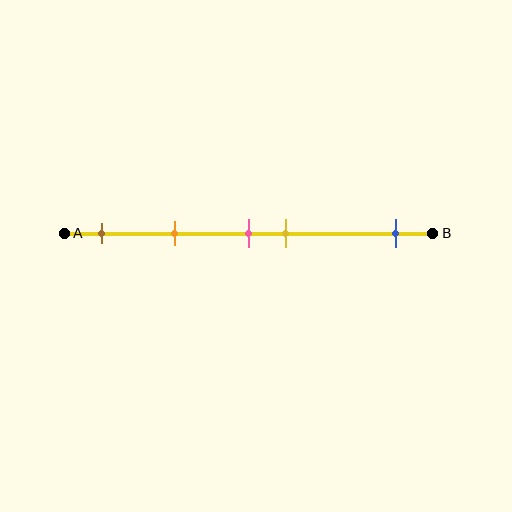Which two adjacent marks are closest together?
The pink and yellow marks are the closest adjacent pair.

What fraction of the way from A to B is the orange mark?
The orange mark is approximately 30% (0.3) of the way from A to B.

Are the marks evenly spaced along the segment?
No, the marks are not evenly spaced.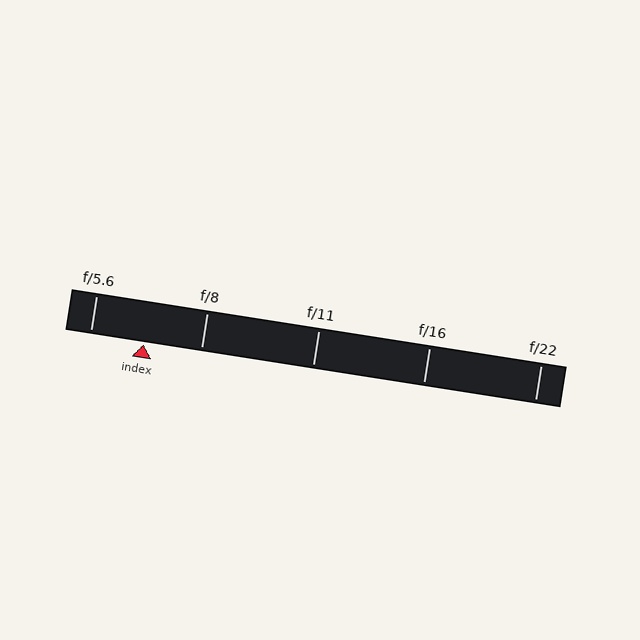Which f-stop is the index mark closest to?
The index mark is closest to f/5.6.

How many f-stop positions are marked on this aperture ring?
There are 5 f-stop positions marked.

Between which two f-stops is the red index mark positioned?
The index mark is between f/5.6 and f/8.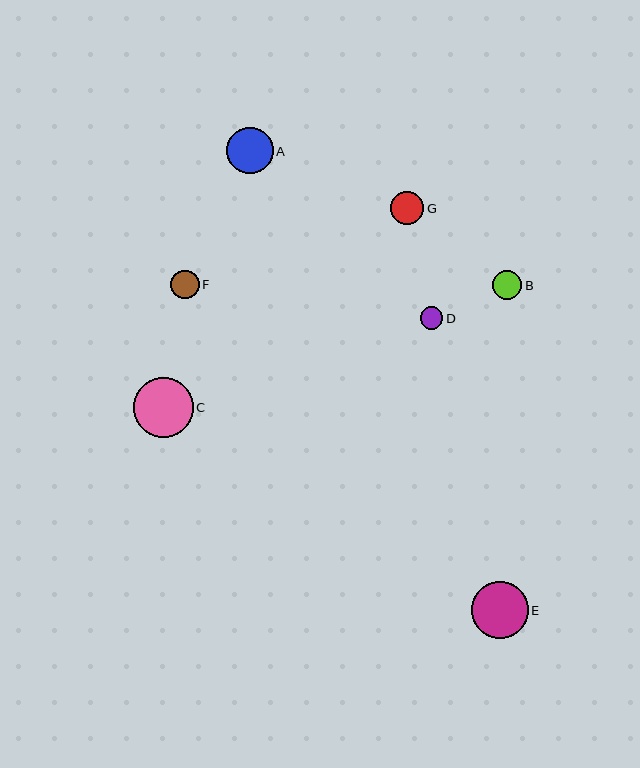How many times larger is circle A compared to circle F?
Circle A is approximately 1.6 times the size of circle F.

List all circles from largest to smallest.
From largest to smallest: C, E, A, G, B, F, D.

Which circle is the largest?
Circle C is the largest with a size of approximately 60 pixels.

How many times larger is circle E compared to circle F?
Circle E is approximately 2.0 times the size of circle F.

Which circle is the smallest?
Circle D is the smallest with a size of approximately 23 pixels.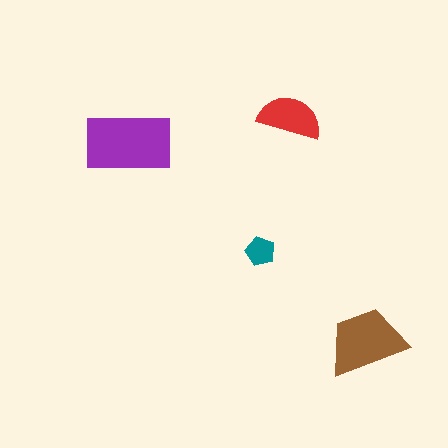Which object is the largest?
The purple rectangle.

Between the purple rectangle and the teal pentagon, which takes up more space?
The purple rectangle.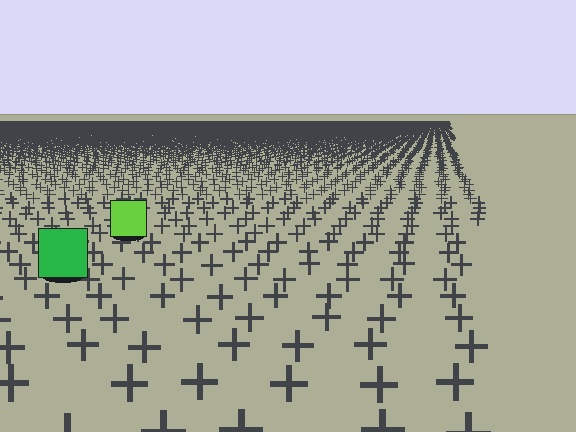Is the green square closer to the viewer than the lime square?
Yes. The green square is closer — you can tell from the texture gradient: the ground texture is coarser near it.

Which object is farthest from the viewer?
The lime square is farthest from the viewer. It appears smaller and the ground texture around it is denser.